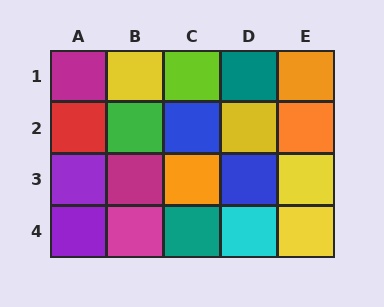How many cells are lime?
1 cell is lime.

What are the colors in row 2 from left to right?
Red, green, blue, yellow, orange.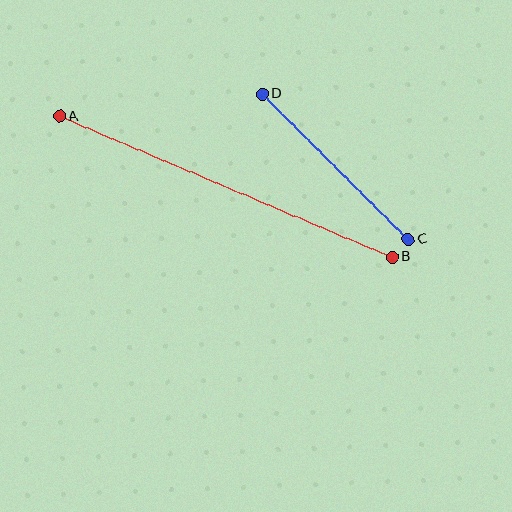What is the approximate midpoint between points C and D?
The midpoint is at approximately (335, 167) pixels.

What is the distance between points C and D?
The distance is approximately 207 pixels.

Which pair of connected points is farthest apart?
Points A and B are farthest apart.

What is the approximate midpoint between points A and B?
The midpoint is at approximately (226, 186) pixels.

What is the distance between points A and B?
The distance is approximately 361 pixels.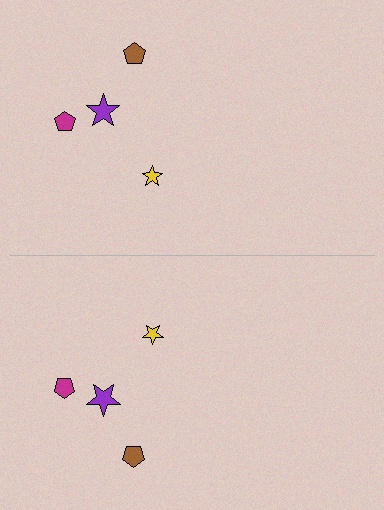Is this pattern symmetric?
Yes, this pattern has bilateral (reflection) symmetry.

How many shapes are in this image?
There are 8 shapes in this image.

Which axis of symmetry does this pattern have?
The pattern has a horizontal axis of symmetry running through the center of the image.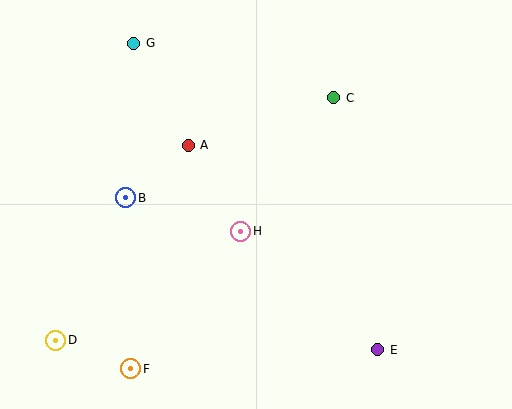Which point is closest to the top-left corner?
Point G is closest to the top-left corner.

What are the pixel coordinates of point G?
Point G is at (134, 43).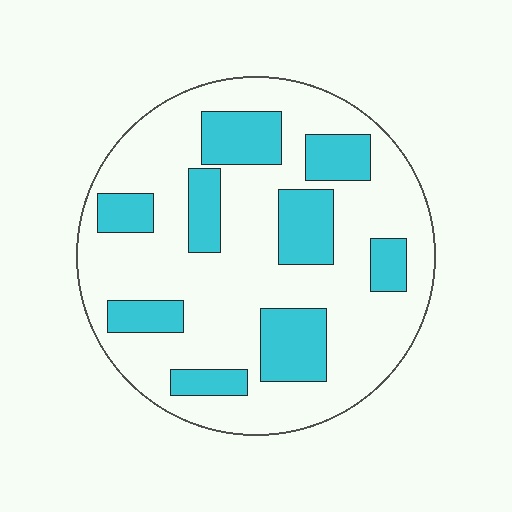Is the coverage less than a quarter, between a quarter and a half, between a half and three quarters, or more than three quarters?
Between a quarter and a half.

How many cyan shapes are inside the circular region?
9.